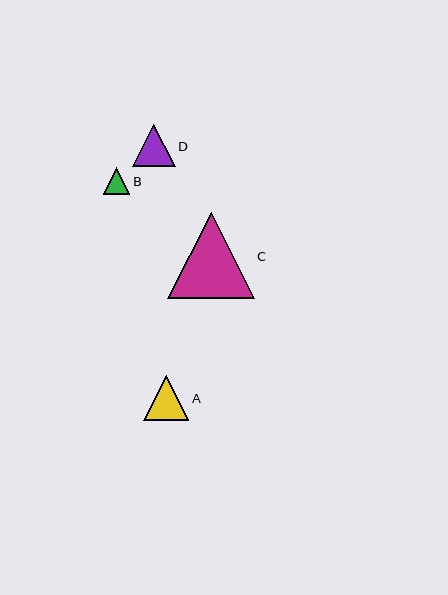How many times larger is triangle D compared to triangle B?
Triangle D is approximately 1.6 times the size of triangle B.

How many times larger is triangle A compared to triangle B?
Triangle A is approximately 1.7 times the size of triangle B.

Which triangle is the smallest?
Triangle B is the smallest with a size of approximately 26 pixels.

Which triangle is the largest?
Triangle C is the largest with a size of approximately 87 pixels.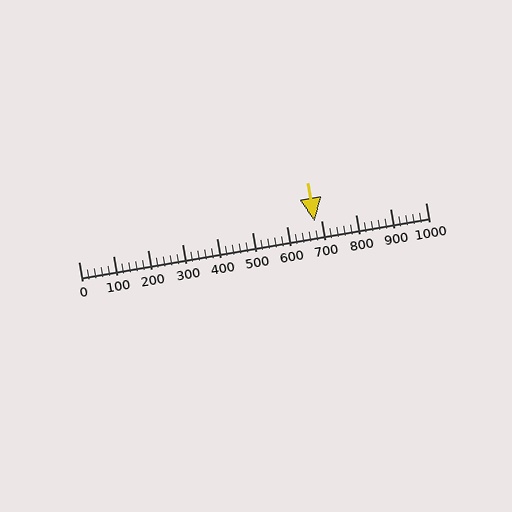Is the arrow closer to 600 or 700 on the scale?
The arrow is closer to 700.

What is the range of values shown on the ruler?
The ruler shows values from 0 to 1000.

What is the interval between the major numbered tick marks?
The major tick marks are spaced 100 units apart.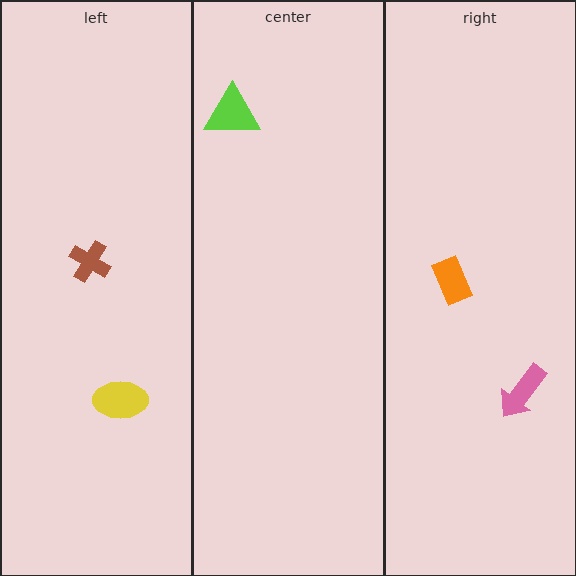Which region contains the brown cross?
The left region.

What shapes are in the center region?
The lime triangle.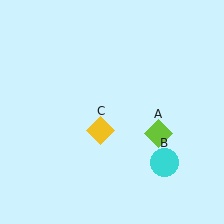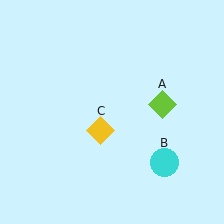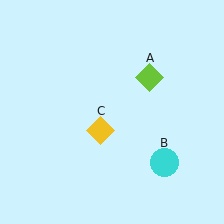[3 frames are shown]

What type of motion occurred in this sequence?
The lime diamond (object A) rotated counterclockwise around the center of the scene.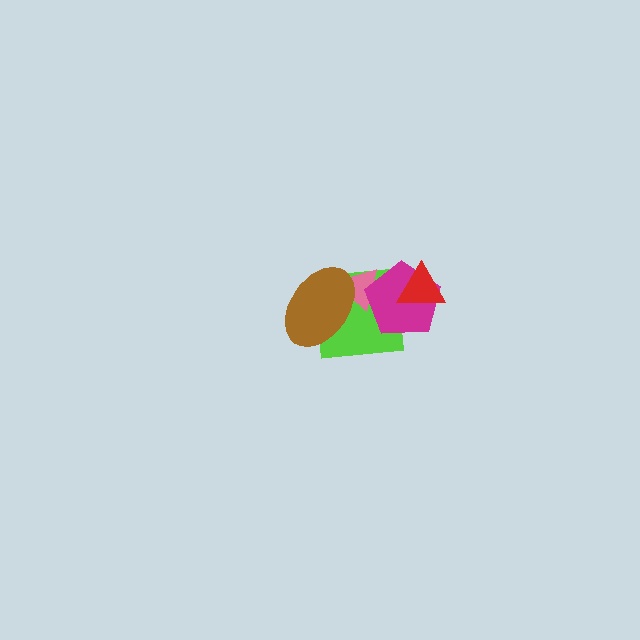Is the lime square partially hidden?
Yes, it is partially covered by another shape.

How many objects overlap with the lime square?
3 objects overlap with the lime square.